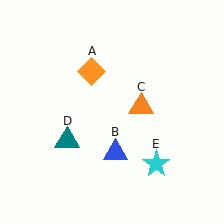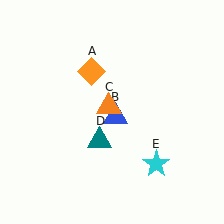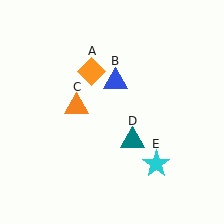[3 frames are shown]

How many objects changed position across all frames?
3 objects changed position: blue triangle (object B), orange triangle (object C), teal triangle (object D).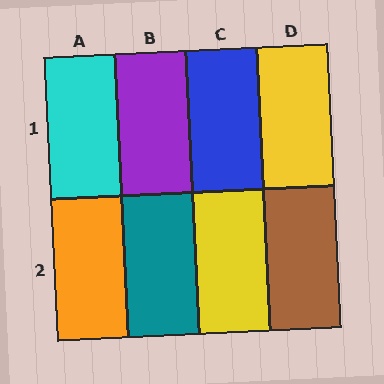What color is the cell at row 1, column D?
Yellow.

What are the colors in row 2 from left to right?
Orange, teal, yellow, brown.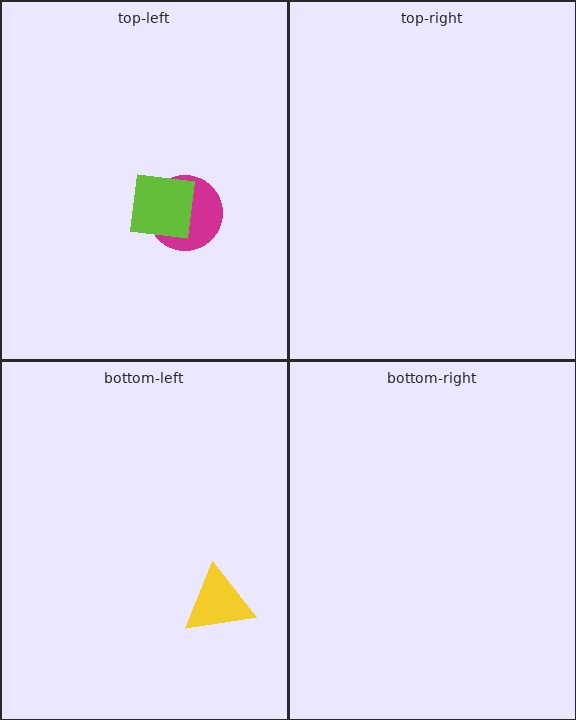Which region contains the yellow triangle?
The bottom-left region.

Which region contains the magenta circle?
The top-left region.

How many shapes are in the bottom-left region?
1.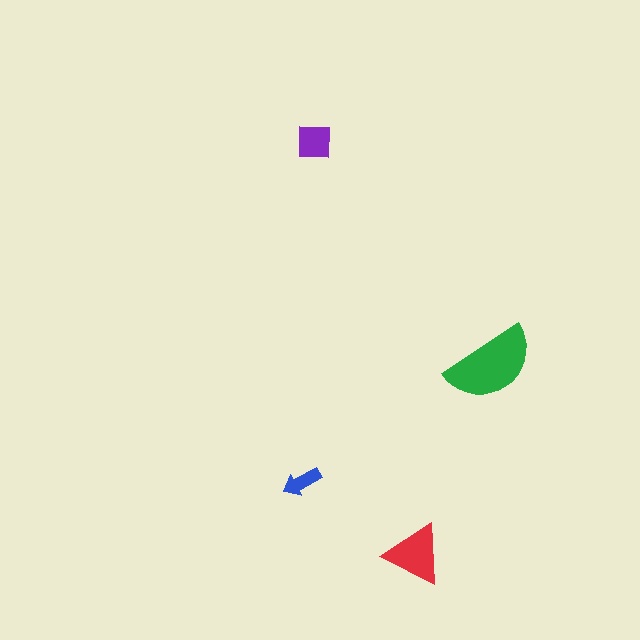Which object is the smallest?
The blue arrow.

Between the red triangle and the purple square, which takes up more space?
The red triangle.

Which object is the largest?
The green semicircle.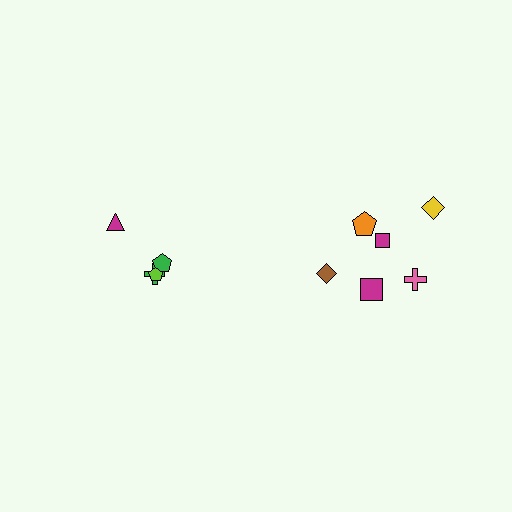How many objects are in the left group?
There are 4 objects.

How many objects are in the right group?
There are 6 objects.